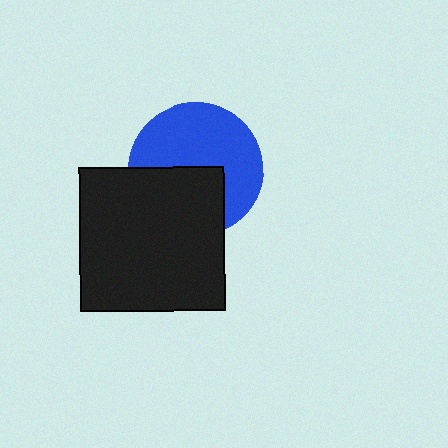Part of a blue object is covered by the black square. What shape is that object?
It is a circle.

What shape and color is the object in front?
The object in front is a black square.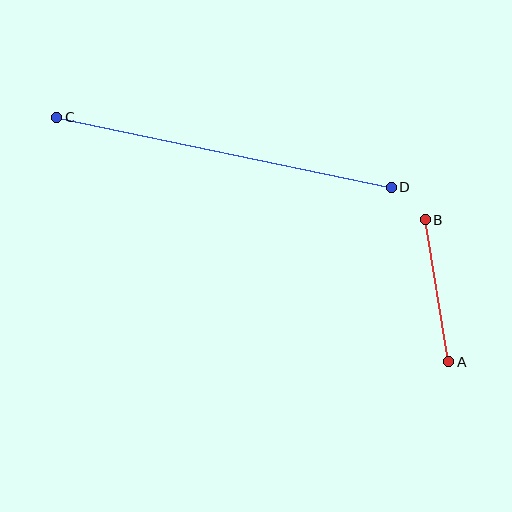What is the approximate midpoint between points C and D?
The midpoint is at approximately (224, 152) pixels.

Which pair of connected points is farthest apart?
Points C and D are farthest apart.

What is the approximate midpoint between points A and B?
The midpoint is at approximately (437, 291) pixels.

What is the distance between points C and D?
The distance is approximately 342 pixels.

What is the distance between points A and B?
The distance is approximately 144 pixels.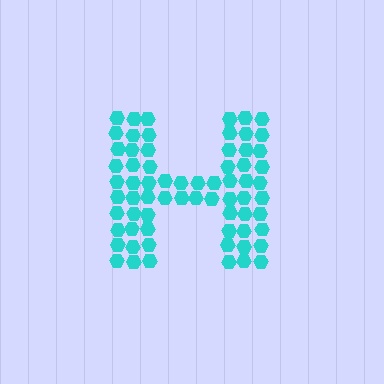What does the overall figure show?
The overall figure shows the letter H.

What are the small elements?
The small elements are hexagons.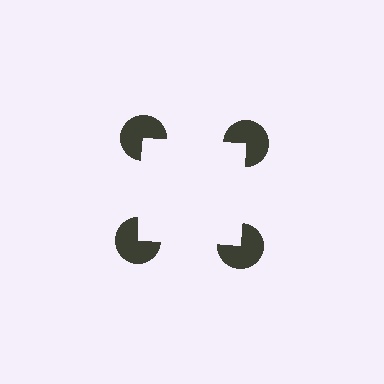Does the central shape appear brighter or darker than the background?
It typically appears slightly brighter than the background, even though no actual brightness change is drawn.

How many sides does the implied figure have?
4 sides.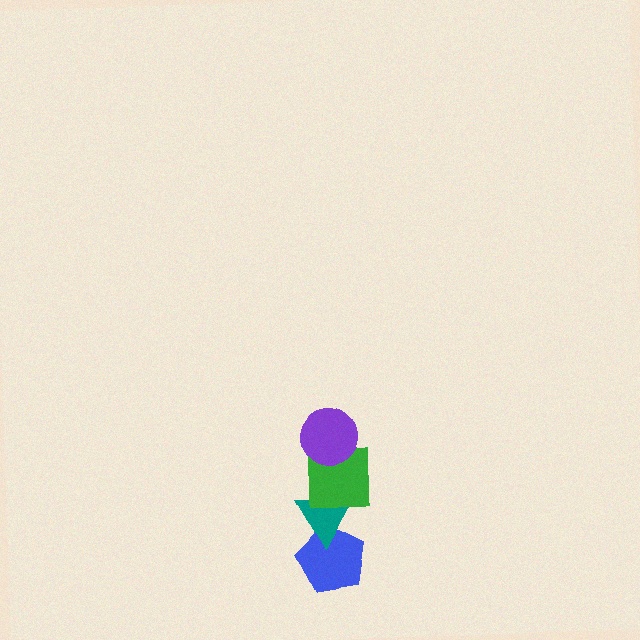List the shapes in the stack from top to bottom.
From top to bottom: the purple circle, the green square, the teal triangle, the blue pentagon.